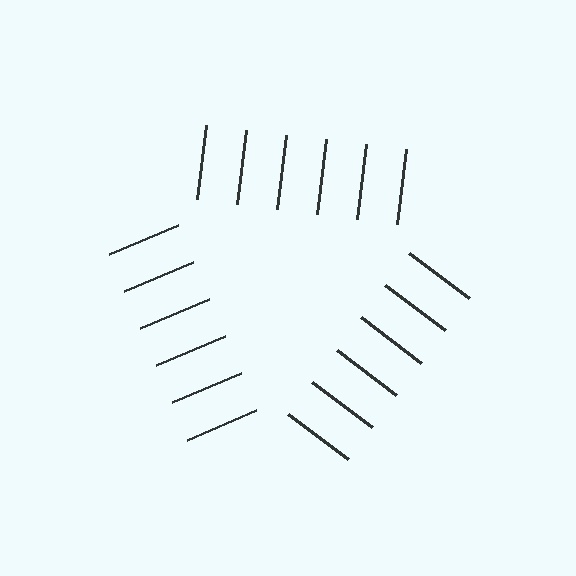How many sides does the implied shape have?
3 sides — the line-ends trace a triangle.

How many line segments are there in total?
18 — 6 along each of the 3 edges.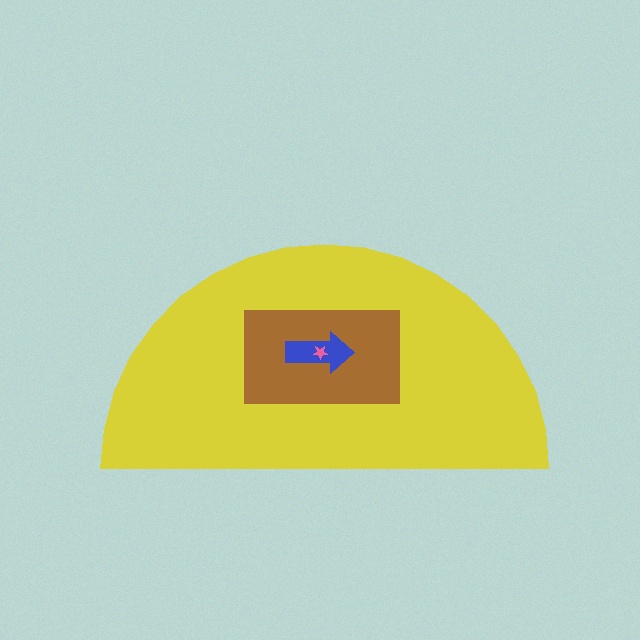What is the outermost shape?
The yellow semicircle.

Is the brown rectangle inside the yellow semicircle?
Yes.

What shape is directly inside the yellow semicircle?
The brown rectangle.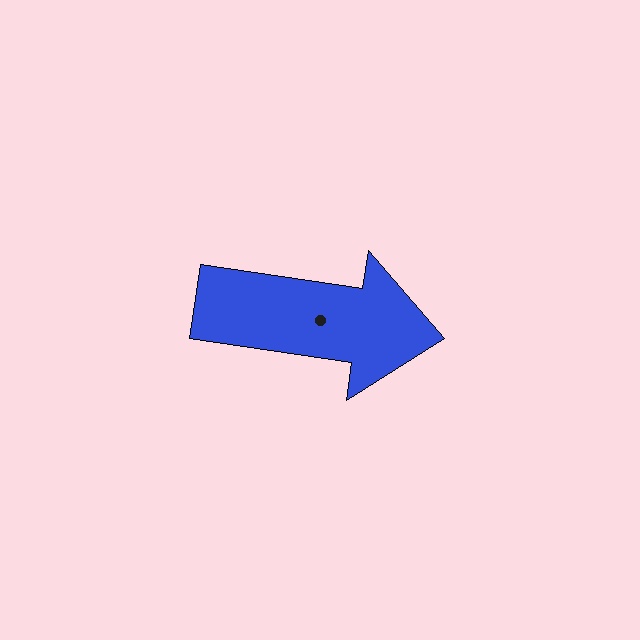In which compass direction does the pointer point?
East.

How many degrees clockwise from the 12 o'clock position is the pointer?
Approximately 98 degrees.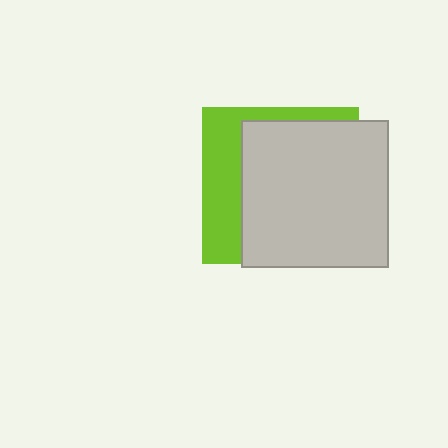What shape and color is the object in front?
The object in front is a light gray square.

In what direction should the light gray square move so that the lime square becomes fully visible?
The light gray square should move right. That is the shortest direction to clear the overlap and leave the lime square fully visible.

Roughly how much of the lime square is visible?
A small part of it is visible (roughly 31%).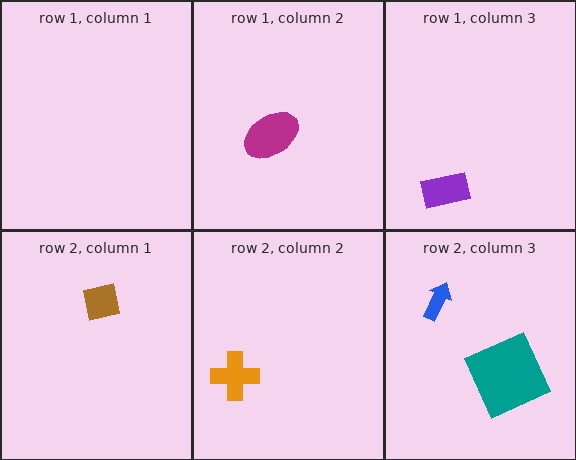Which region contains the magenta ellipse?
The row 1, column 2 region.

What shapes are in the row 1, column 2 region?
The magenta ellipse.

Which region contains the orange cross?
The row 2, column 2 region.